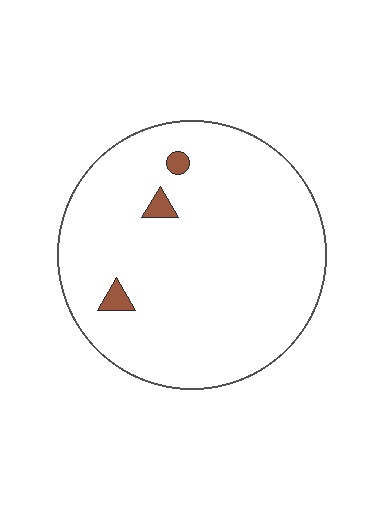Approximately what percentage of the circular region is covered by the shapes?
Approximately 5%.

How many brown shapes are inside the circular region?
3.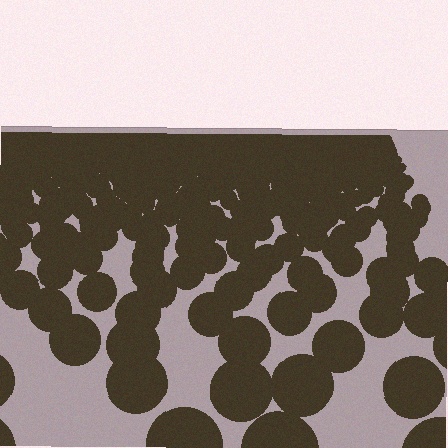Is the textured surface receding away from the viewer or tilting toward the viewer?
The surface is receding away from the viewer. Texture elements get smaller and denser toward the top.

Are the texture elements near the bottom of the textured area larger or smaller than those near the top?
Larger. Near the bottom, elements are closer to the viewer and appear at a bigger on-screen size.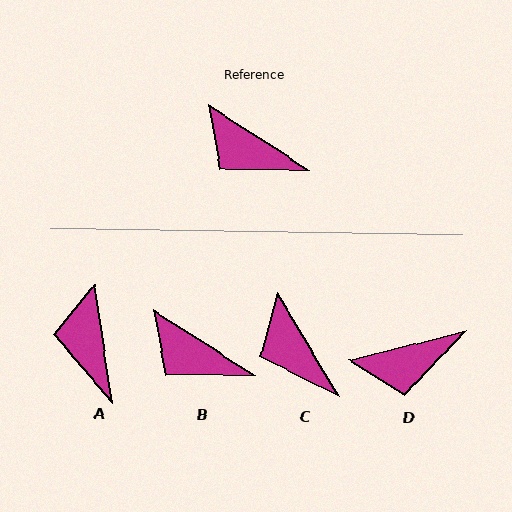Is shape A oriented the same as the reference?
No, it is off by about 49 degrees.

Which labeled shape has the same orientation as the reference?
B.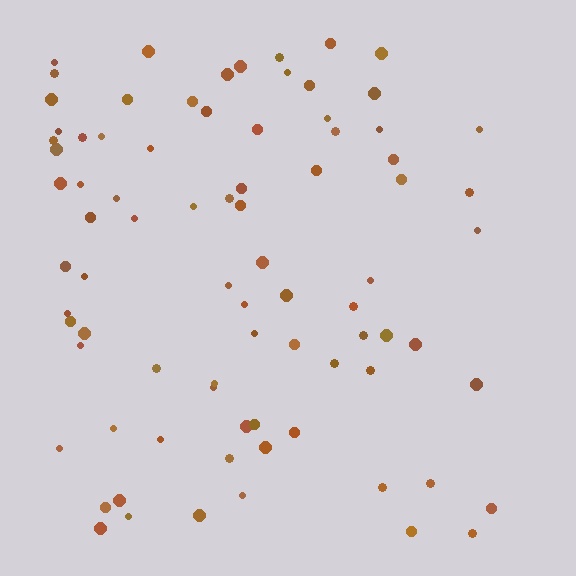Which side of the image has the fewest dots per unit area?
The right.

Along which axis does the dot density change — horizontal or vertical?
Horizontal.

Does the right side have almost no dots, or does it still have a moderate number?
Still a moderate number, just noticeably fewer than the left.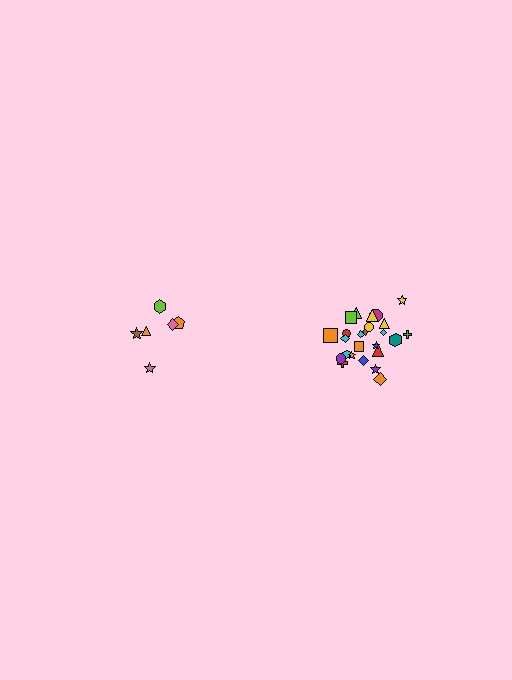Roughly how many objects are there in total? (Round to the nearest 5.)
Roughly 30 objects in total.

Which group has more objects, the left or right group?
The right group.